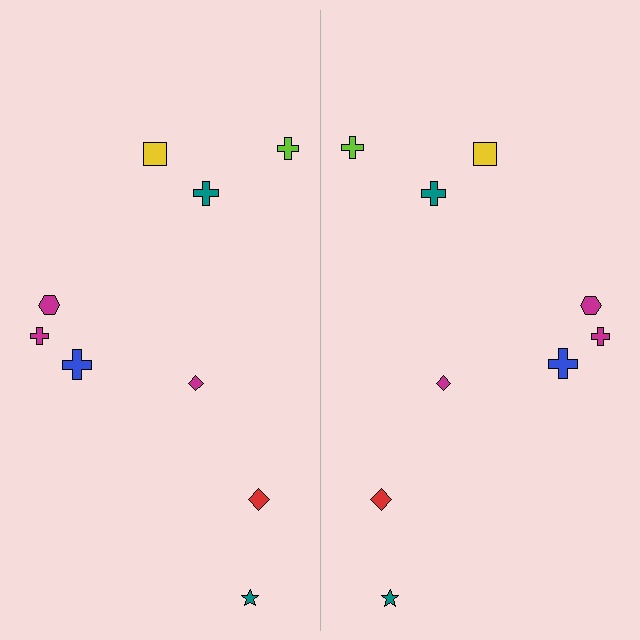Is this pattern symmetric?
Yes, this pattern has bilateral (reflection) symmetry.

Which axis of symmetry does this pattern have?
The pattern has a vertical axis of symmetry running through the center of the image.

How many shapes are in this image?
There are 18 shapes in this image.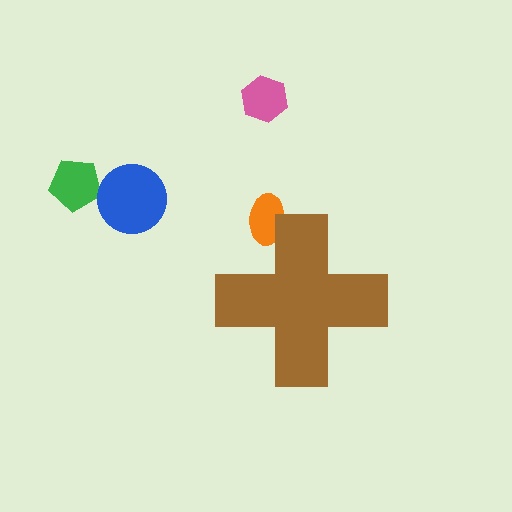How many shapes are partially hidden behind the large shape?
1 shape is partially hidden.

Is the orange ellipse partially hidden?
Yes, the orange ellipse is partially hidden behind the brown cross.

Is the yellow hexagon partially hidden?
No, the yellow hexagon is fully visible.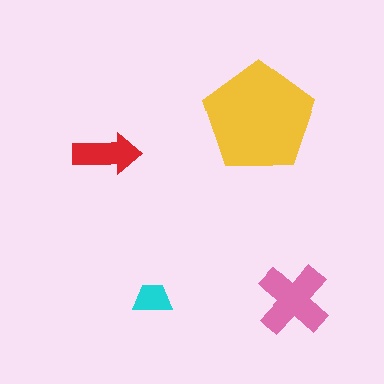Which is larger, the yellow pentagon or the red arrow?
The yellow pentagon.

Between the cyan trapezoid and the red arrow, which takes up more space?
The red arrow.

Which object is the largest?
The yellow pentagon.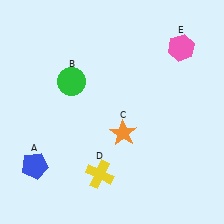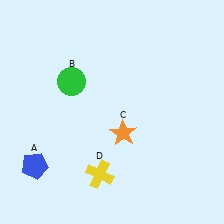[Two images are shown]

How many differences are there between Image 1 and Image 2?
There is 1 difference between the two images.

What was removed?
The pink hexagon (E) was removed in Image 2.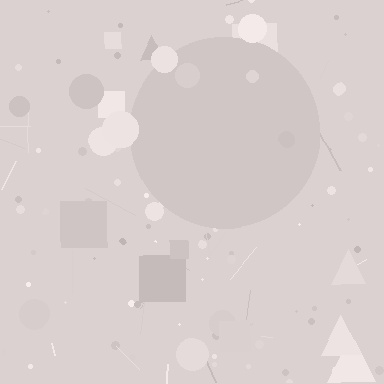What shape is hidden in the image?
A circle is hidden in the image.